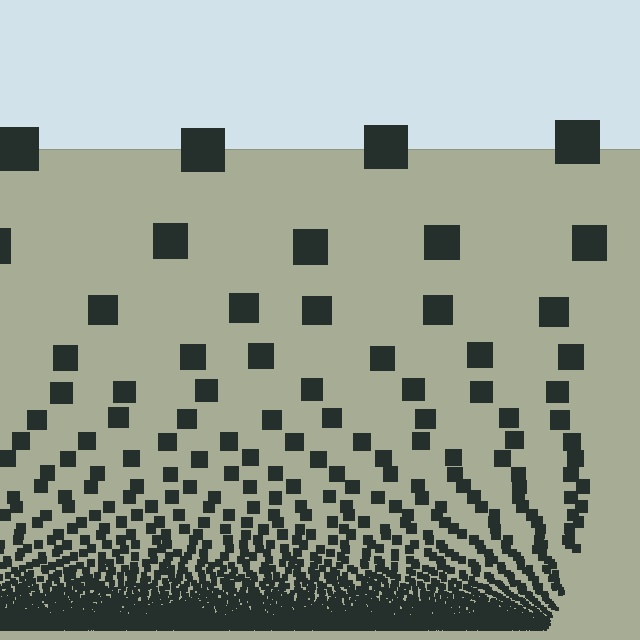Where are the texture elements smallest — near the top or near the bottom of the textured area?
Near the bottom.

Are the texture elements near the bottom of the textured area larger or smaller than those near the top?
Smaller. The gradient is inverted — elements near the bottom are smaller and denser.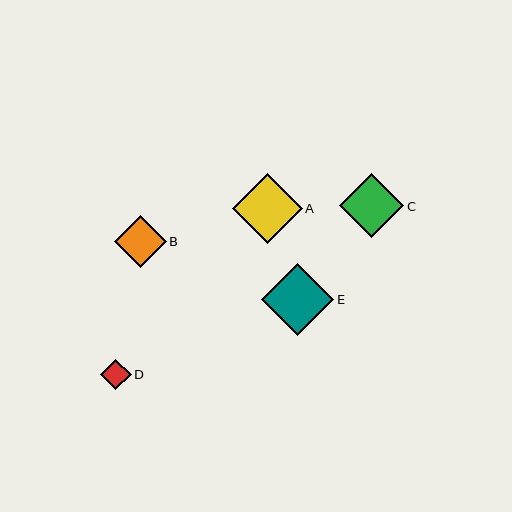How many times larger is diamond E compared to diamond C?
Diamond E is approximately 1.1 times the size of diamond C.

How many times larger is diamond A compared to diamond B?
Diamond A is approximately 1.4 times the size of diamond B.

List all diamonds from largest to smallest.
From largest to smallest: E, A, C, B, D.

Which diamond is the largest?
Diamond E is the largest with a size of approximately 72 pixels.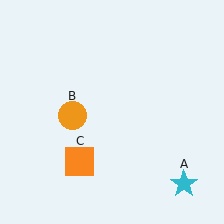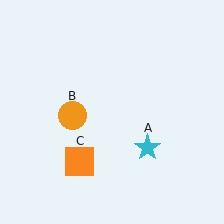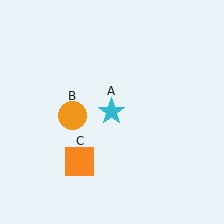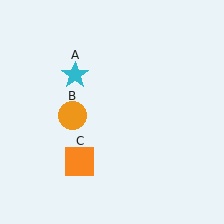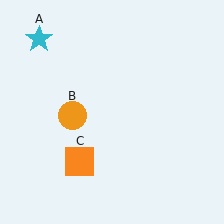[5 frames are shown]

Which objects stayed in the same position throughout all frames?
Orange circle (object B) and orange square (object C) remained stationary.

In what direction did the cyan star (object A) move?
The cyan star (object A) moved up and to the left.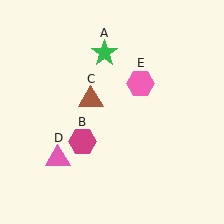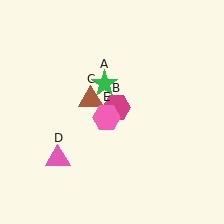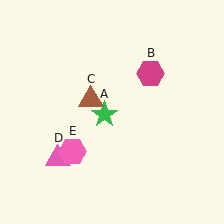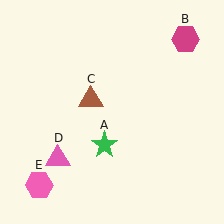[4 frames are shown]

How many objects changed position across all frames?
3 objects changed position: green star (object A), magenta hexagon (object B), pink hexagon (object E).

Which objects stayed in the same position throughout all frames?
Brown triangle (object C) and pink triangle (object D) remained stationary.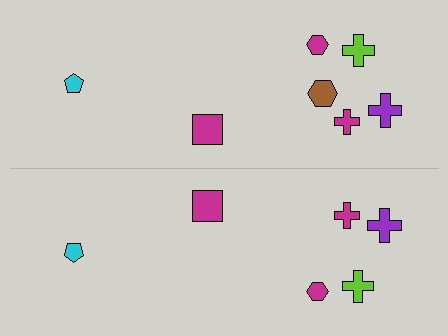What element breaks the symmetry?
A brown hexagon is missing from the bottom side.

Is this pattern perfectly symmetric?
No, the pattern is not perfectly symmetric. A brown hexagon is missing from the bottom side.